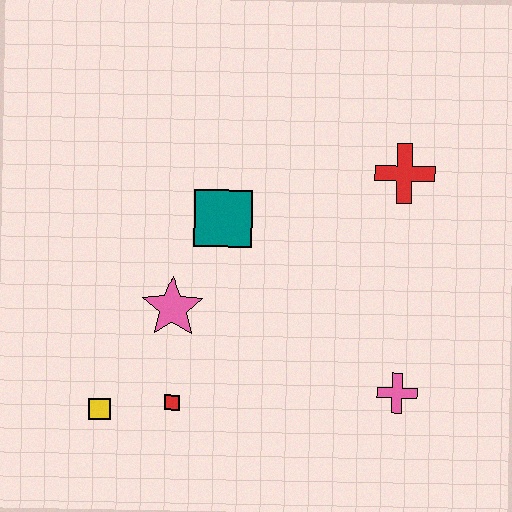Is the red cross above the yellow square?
Yes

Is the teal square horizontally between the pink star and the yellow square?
No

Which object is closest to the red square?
The yellow square is closest to the red square.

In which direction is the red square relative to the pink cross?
The red square is to the left of the pink cross.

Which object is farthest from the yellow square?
The red cross is farthest from the yellow square.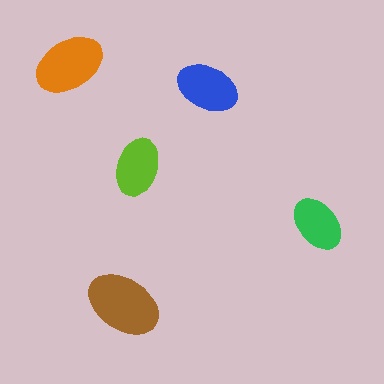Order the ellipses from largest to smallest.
the brown one, the orange one, the blue one, the lime one, the green one.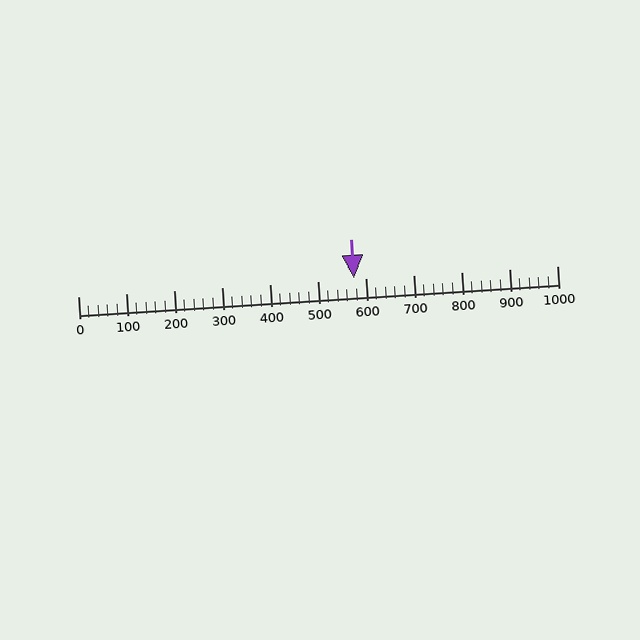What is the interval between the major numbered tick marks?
The major tick marks are spaced 100 units apart.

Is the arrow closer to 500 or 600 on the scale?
The arrow is closer to 600.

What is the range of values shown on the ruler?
The ruler shows values from 0 to 1000.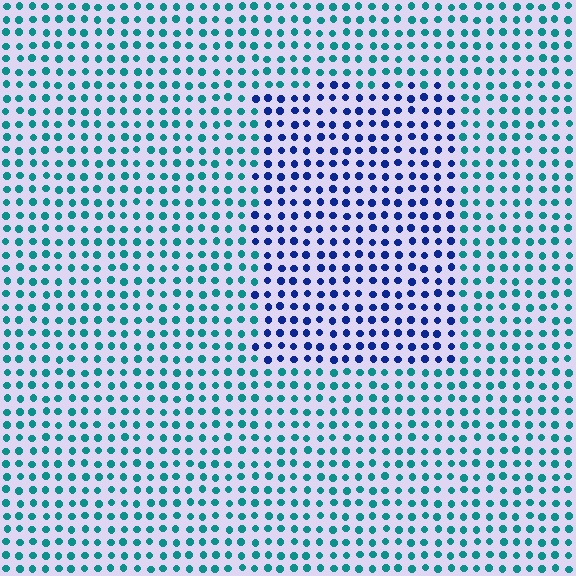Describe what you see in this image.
The image is filled with small teal elements in a uniform arrangement. A rectangle-shaped region is visible where the elements are tinted to a slightly different hue, forming a subtle color boundary.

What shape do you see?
I see a rectangle.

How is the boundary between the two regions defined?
The boundary is defined purely by a slight shift in hue (about 51 degrees). Spacing, size, and orientation are identical on both sides.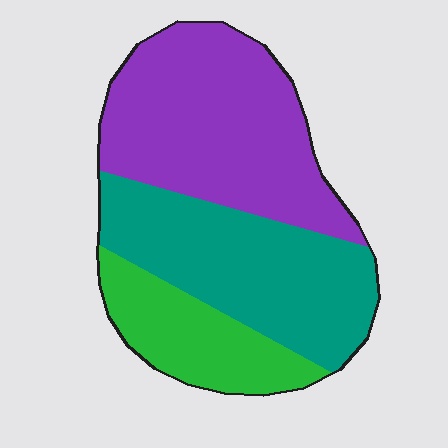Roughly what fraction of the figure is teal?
Teal takes up about three eighths (3/8) of the figure.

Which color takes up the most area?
Purple, at roughly 45%.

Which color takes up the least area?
Green, at roughly 20%.